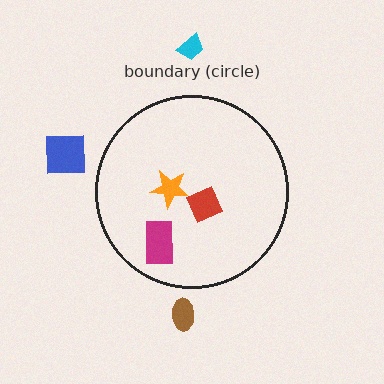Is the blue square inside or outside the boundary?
Outside.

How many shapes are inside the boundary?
3 inside, 3 outside.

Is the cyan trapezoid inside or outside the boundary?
Outside.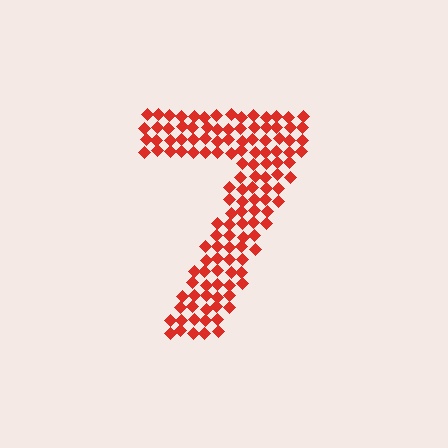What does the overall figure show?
The overall figure shows the digit 7.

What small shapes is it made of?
It is made of small diamonds.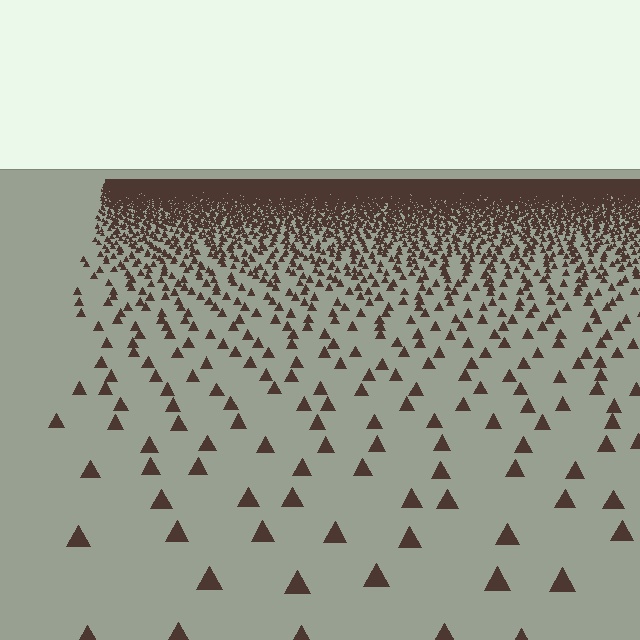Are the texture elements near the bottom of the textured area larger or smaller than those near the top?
Larger. Near the bottom, elements are closer to the viewer and appear at a bigger on-screen size.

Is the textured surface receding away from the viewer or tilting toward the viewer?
The surface is receding away from the viewer. Texture elements get smaller and denser toward the top.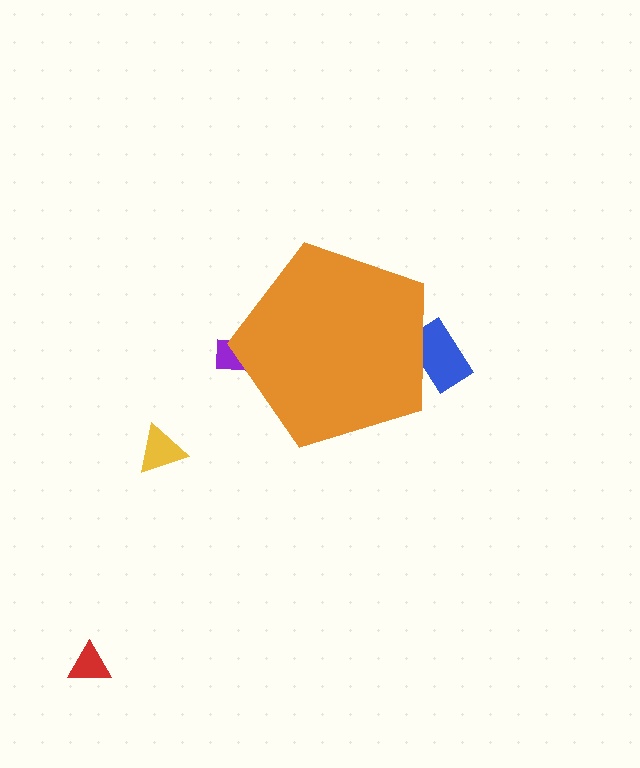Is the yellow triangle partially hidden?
No, the yellow triangle is fully visible.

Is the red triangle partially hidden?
No, the red triangle is fully visible.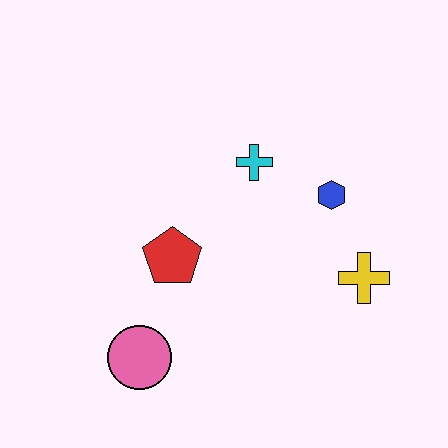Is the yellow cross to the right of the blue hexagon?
Yes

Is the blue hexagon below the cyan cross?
Yes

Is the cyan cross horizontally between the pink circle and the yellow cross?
Yes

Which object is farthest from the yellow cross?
The pink circle is farthest from the yellow cross.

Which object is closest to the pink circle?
The red pentagon is closest to the pink circle.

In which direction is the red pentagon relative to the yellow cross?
The red pentagon is to the left of the yellow cross.